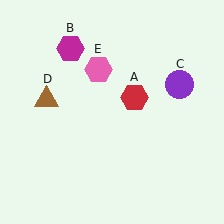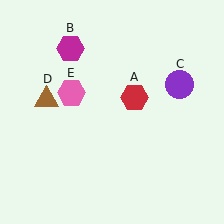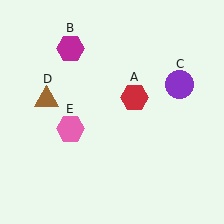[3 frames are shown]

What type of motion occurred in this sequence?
The pink hexagon (object E) rotated counterclockwise around the center of the scene.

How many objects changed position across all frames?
1 object changed position: pink hexagon (object E).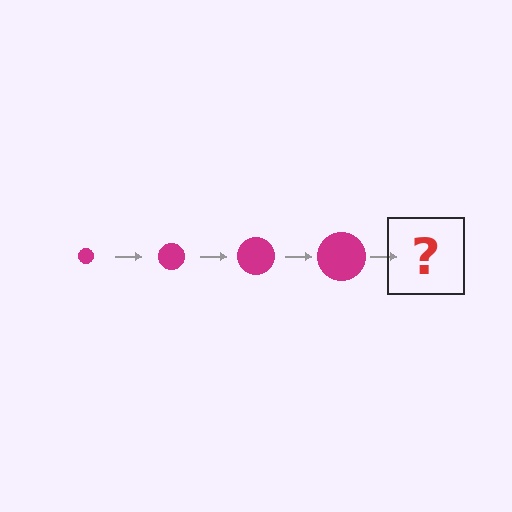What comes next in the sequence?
The next element should be a magenta circle, larger than the previous one.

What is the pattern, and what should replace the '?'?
The pattern is that the circle gets progressively larger each step. The '?' should be a magenta circle, larger than the previous one.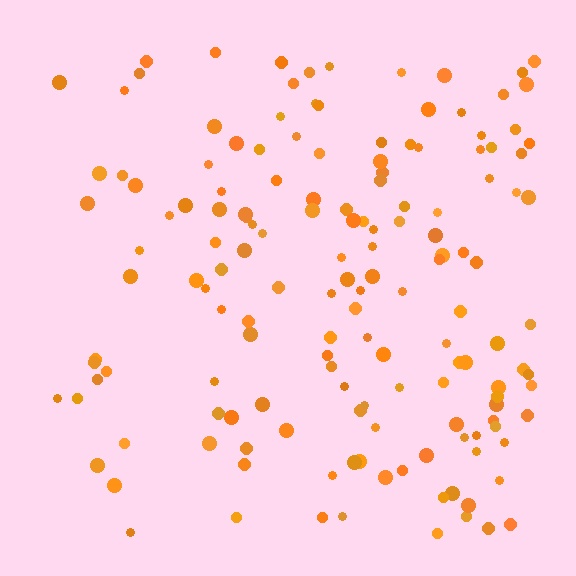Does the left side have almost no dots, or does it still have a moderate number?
Still a moderate number, just noticeably fewer than the right.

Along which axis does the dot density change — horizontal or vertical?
Horizontal.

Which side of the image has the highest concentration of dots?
The right.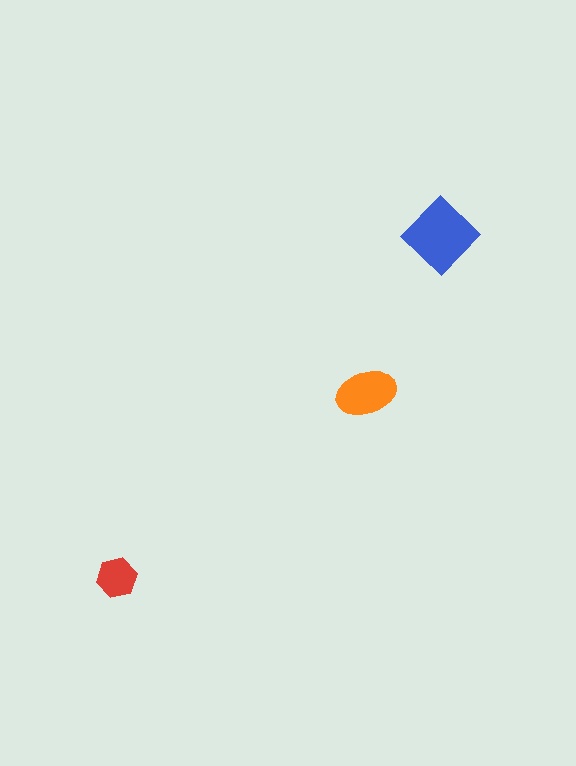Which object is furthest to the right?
The blue diamond is rightmost.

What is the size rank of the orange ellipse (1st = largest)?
2nd.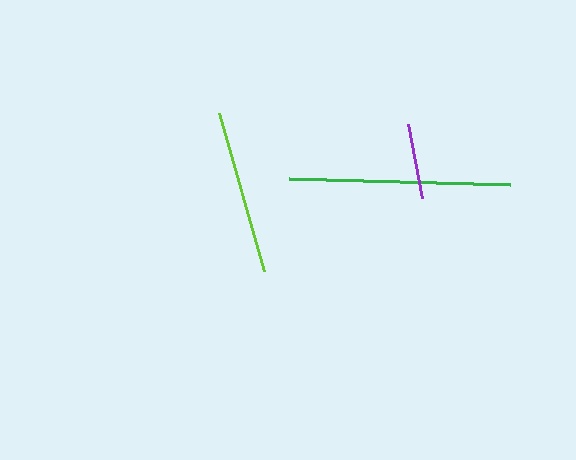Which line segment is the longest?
The green line is the longest at approximately 220 pixels.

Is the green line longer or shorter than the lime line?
The green line is longer than the lime line.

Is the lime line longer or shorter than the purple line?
The lime line is longer than the purple line.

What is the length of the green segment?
The green segment is approximately 220 pixels long.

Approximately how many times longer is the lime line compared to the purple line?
The lime line is approximately 2.2 times the length of the purple line.